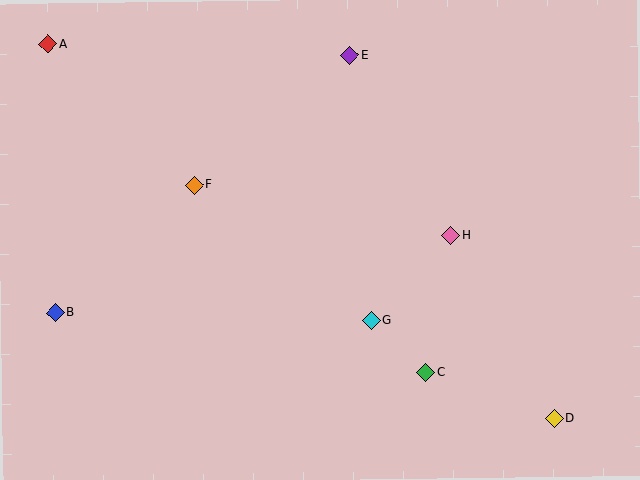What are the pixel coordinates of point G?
Point G is at (371, 320).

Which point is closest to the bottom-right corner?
Point D is closest to the bottom-right corner.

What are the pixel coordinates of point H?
Point H is at (451, 236).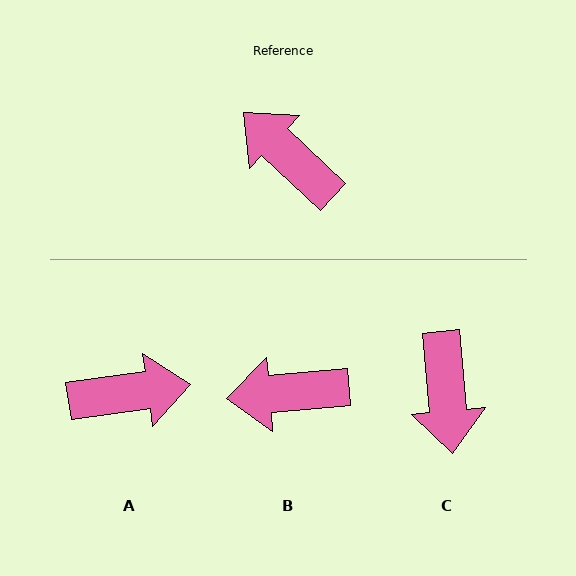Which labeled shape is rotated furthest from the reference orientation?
C, about 138 degrees away.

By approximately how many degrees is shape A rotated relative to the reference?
Approximately 129 degrees clockwise.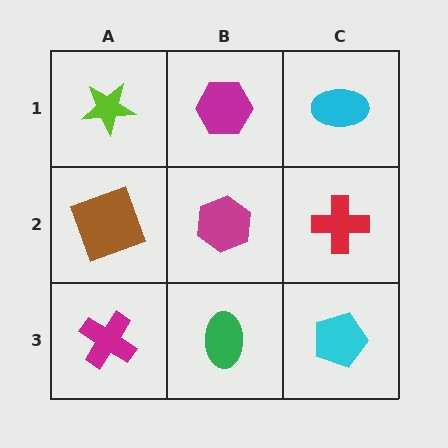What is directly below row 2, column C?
A cyan pentagon.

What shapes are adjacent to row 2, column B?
A magenta hexagon (row 1, column B), a green ellipse (row 3, column B), a brown square (row 2, column A), a red cross (row 2, column C).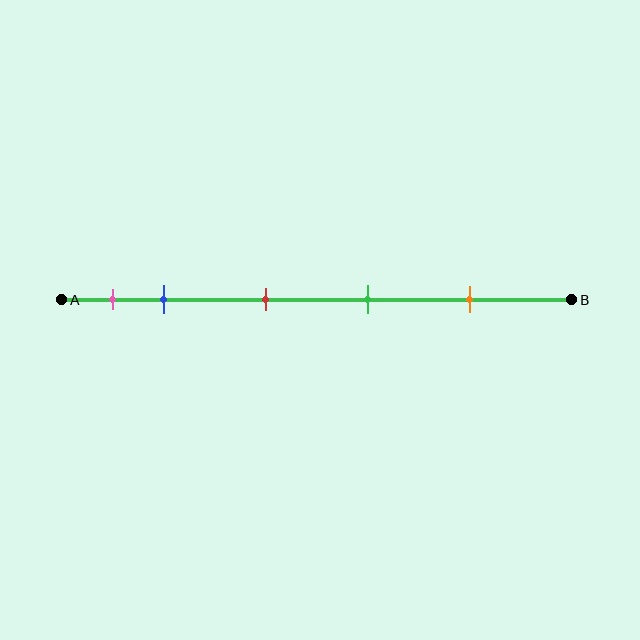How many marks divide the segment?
There are 5 marks dividing the segment.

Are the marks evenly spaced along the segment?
No, the marks are not evenly spaced.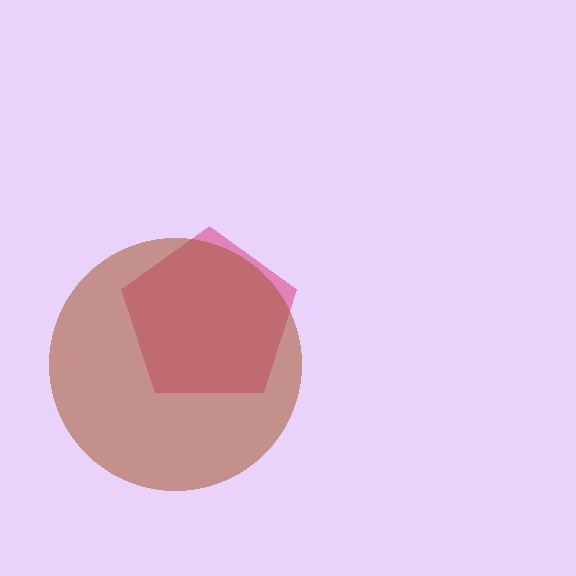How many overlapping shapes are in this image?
There are 2 overlapping shapes in the image.